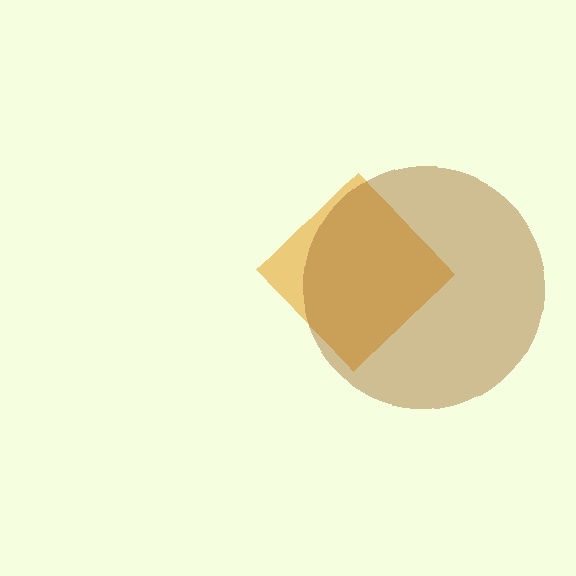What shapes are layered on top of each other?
The layered shapes are: an orange diamond, a brown circle.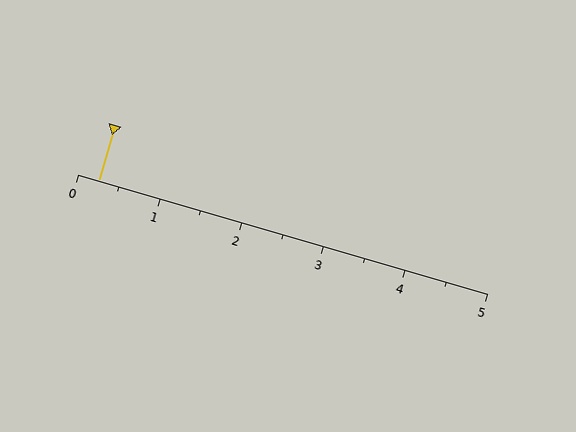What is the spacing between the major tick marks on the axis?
The major ticks are spaced 1 apart.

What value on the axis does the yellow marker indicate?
The marker indicates approximately 0.2.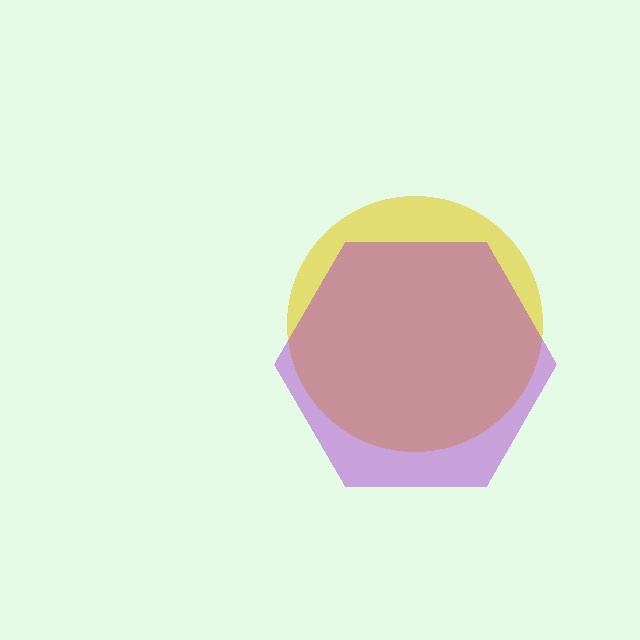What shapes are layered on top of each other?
The layered shapes are: a yellow circle, a purple hexagon.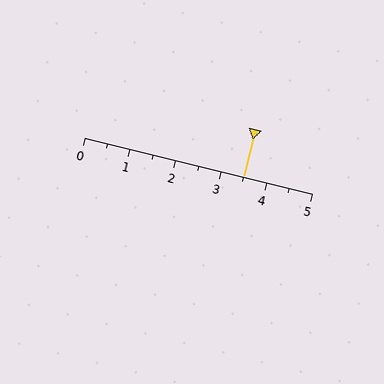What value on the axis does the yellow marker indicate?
The marker indicates approximately 3.5.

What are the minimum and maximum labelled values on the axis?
The axis runs from 0 to 5.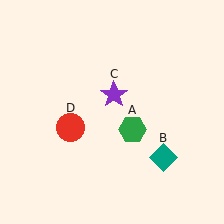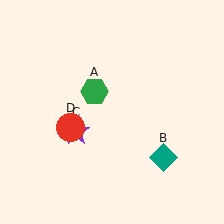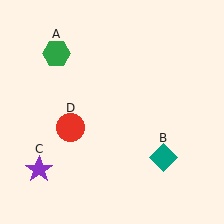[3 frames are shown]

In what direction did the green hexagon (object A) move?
The green hexagon (object A) moved up and to the left.